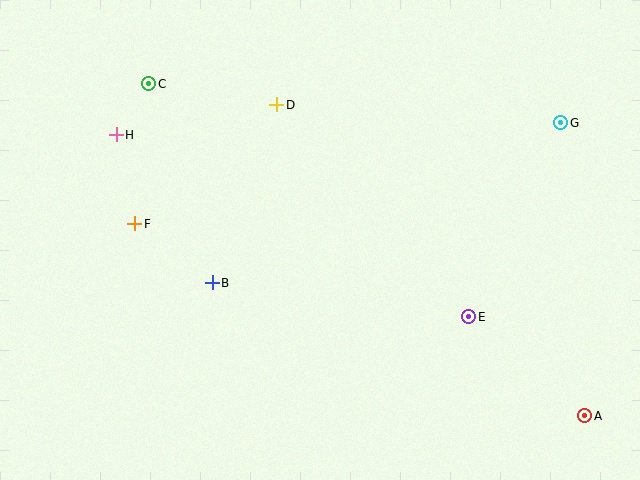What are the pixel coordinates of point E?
Point E is at (469, 317).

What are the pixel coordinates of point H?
Point H is at (116, 135).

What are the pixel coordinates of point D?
Point D is at (277, 105).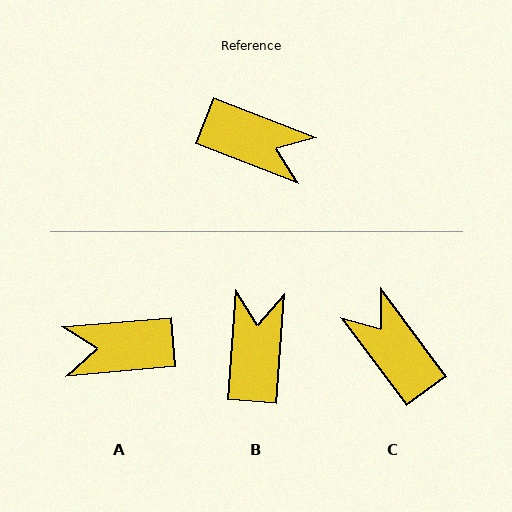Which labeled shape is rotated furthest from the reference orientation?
A, about 153 degrees away.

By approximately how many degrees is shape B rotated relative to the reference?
Approximately 107 degrees counter-clockwise.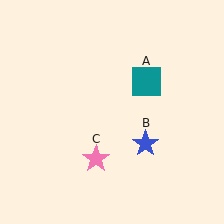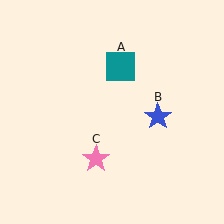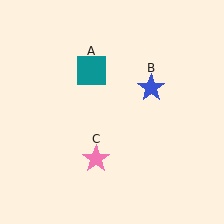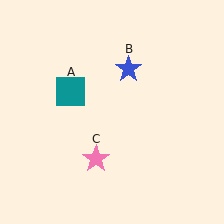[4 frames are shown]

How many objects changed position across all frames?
2 objects changed position: teal square (object A), blue star (object B).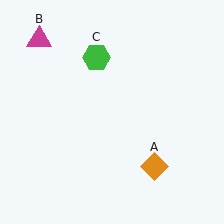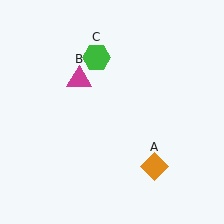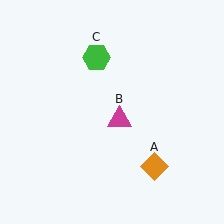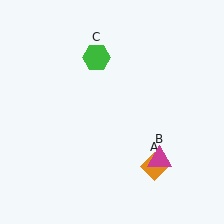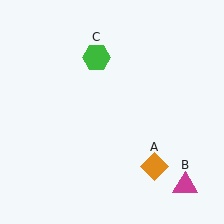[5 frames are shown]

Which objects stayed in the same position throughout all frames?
Orange diamond (object A) and green hexagon (object C) remained stationary.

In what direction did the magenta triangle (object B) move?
The magenta triangle (object B) moved down and to the right.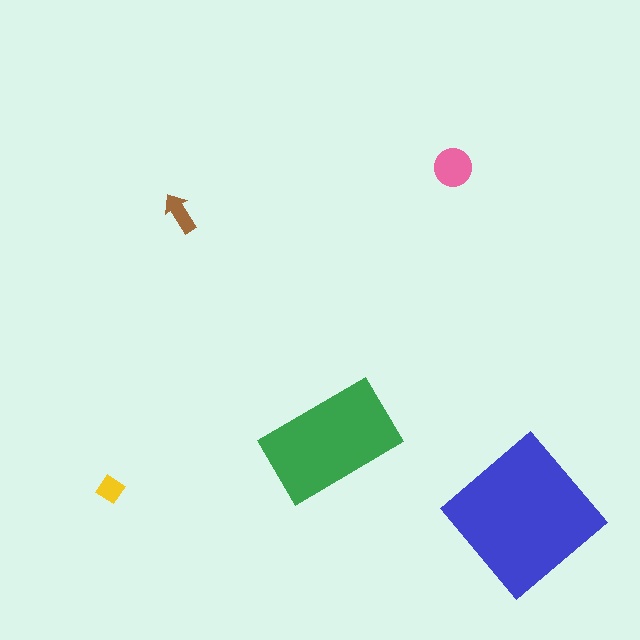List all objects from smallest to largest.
The yellow diamond, the brown arrow, the pink circle, the green rectangle, the blue diamond.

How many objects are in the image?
There are 5 objects in the image.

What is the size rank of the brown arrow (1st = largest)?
4th.